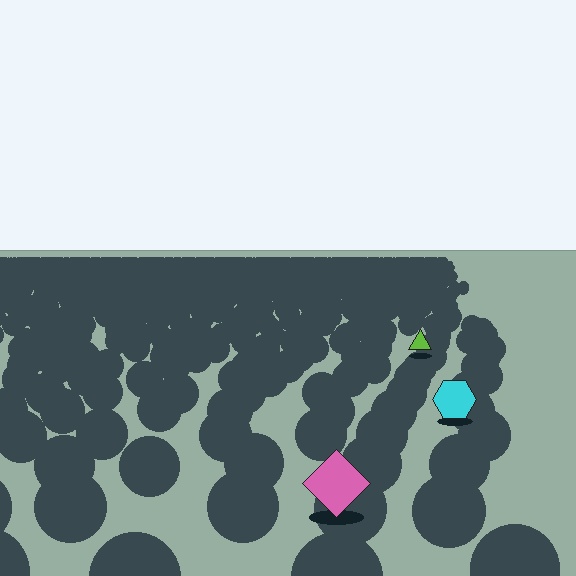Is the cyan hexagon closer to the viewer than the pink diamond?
No. The pink diamond is closer — you can tell from the texture gradient: the ground texture is coarser near it.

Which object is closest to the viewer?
The pink diamond is closest. The texture marks near it are larger and more spread out.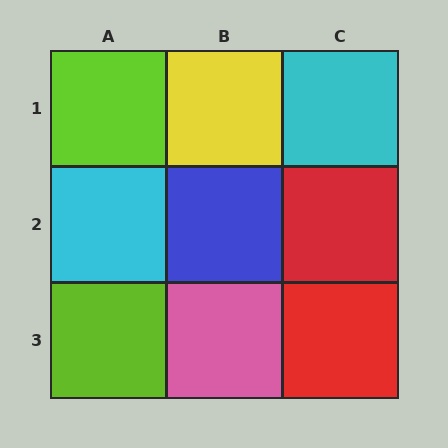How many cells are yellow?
1 cell is yellow.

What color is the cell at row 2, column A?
Cyan.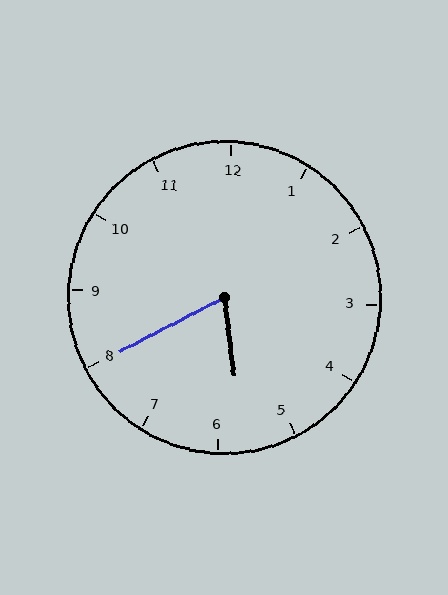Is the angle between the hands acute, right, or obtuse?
It is acute.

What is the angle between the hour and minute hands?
Approximately 70 degrees.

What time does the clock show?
5:40.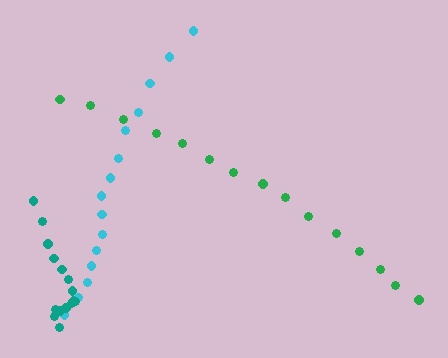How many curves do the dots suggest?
There are 3 distinct paths.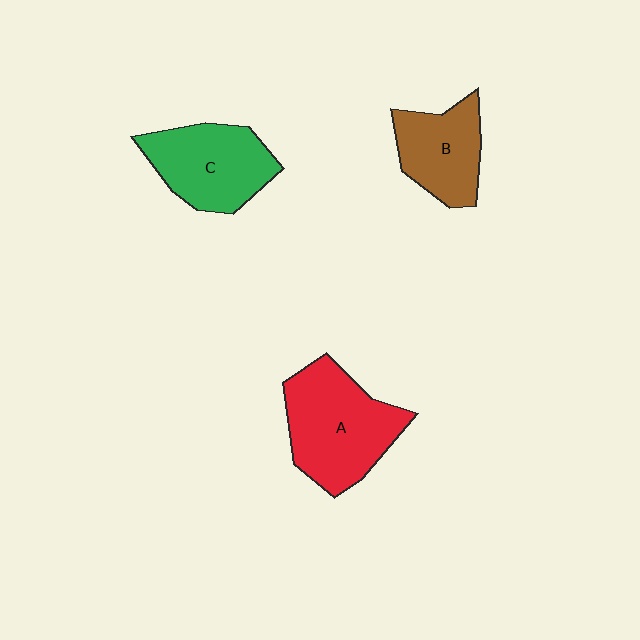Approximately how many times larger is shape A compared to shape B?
Approximately 1.5 times.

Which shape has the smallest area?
Shape B (brown).